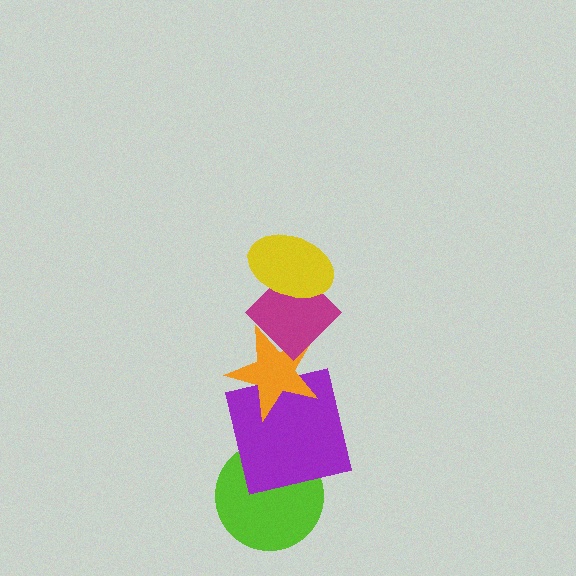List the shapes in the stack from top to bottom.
From top to bottom: the yellow ellipse, the magenta diamond, the orange star, the purple square, the lime circle.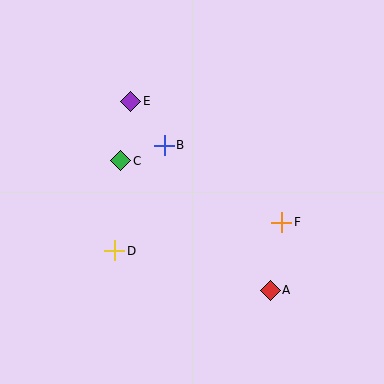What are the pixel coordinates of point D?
Point D is at (115, 251).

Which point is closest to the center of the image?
Point B at (164, 145) is closest to the center.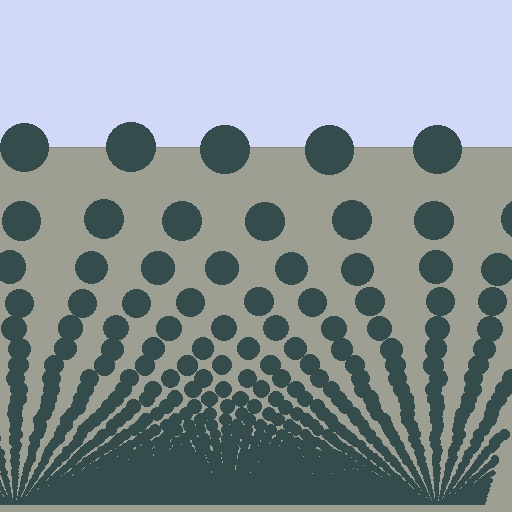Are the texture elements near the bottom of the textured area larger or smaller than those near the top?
Smaller. The gradient is inverted — elements near the bottom are smaller and denser.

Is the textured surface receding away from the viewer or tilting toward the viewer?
The surface appears to tilt toward the viewer. Texture elements get larger and sparser toward the top.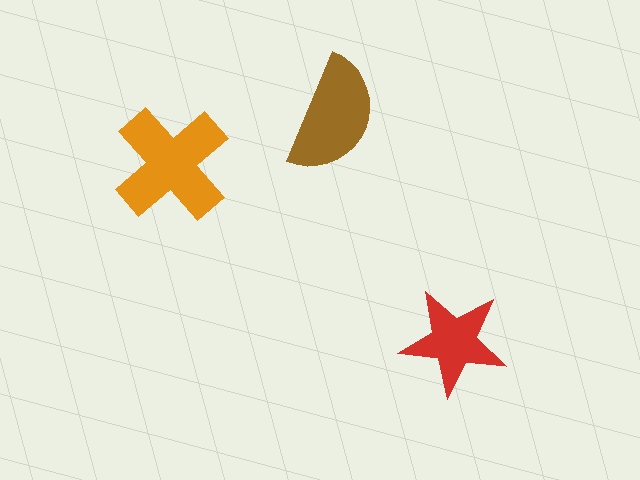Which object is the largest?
The orange cross.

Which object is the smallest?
The red star.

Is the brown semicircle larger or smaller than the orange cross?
Smaller.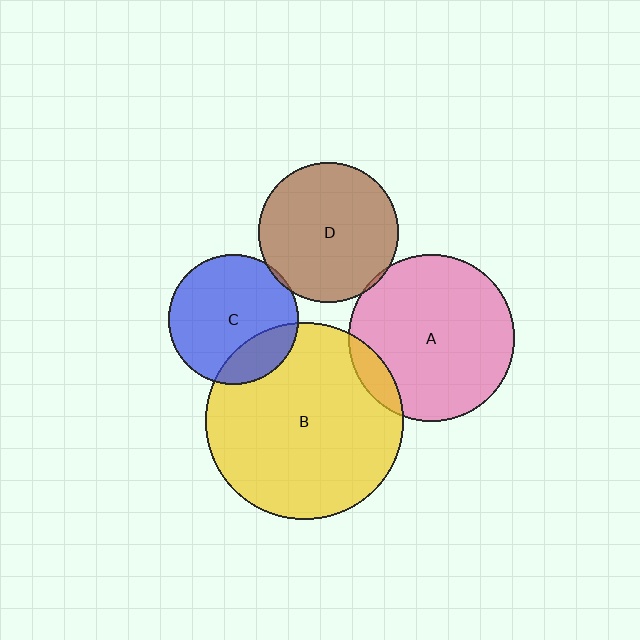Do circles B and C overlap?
Yes.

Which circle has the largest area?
Circle B (yellow).